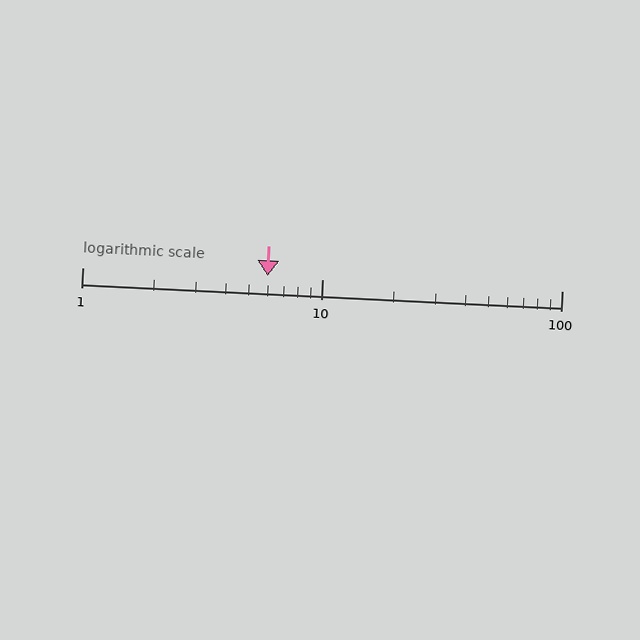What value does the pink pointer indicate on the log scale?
The pointer indicates approximately 5.9.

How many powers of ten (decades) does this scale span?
The scale spans 2 decades, from 1 to 100.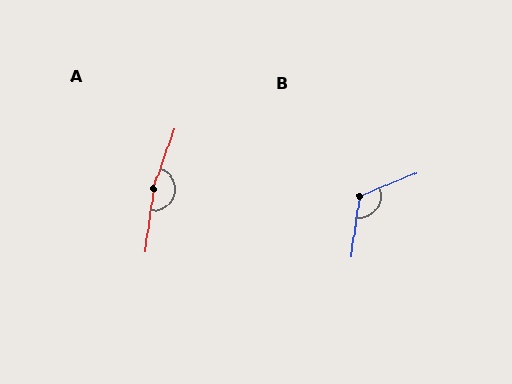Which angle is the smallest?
B, at approximately 119 degrees.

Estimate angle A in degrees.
Approximately 168 degrees.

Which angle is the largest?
A, at approximately 168 degrees.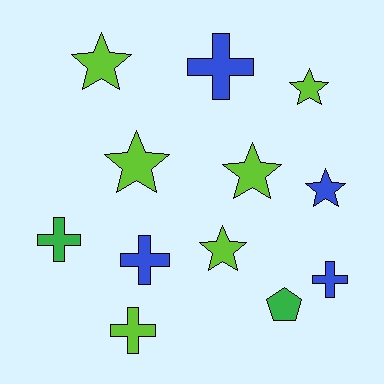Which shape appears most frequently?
Star, with 6 objects.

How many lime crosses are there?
There is 1 lime cross.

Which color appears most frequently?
Lime, with 6 objects.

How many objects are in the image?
There are 12 objects.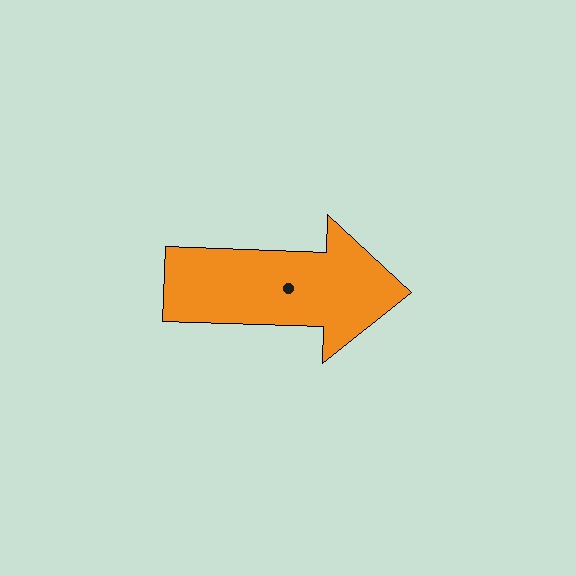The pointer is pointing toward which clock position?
Roughly 3 o'clock.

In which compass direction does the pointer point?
East.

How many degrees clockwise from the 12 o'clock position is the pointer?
Approximately 92 degrees.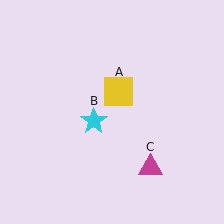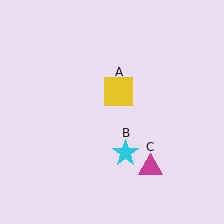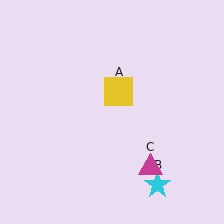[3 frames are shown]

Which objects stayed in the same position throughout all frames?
Yellow square (object A) and magenta triangle (object C) remained stationary.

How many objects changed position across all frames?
1 object changed position: cyan star (object B).